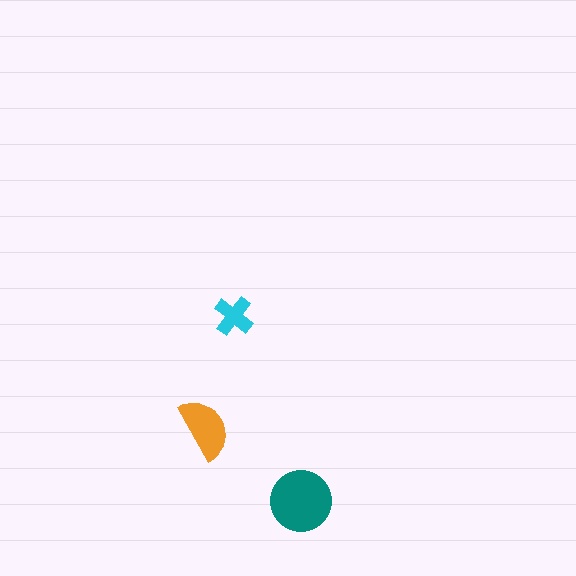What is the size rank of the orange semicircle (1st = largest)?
2nd.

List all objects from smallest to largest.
The cyan cross, the orange semicircle, the teal circle.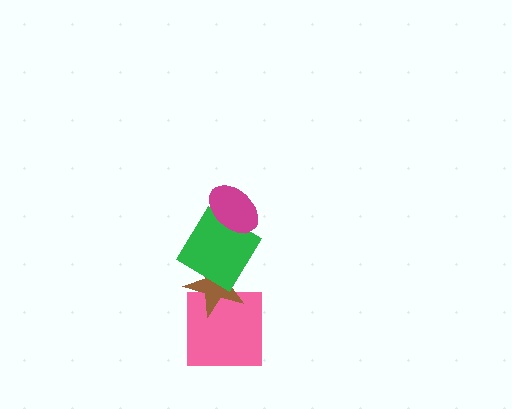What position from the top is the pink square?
The pink square is 4th from the top.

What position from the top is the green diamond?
The green diamond is 2nd from the top.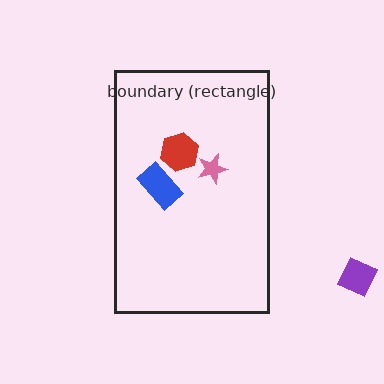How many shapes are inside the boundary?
3 inside, 1 outside.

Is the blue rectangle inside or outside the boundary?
Inside.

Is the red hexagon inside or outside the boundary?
Inside.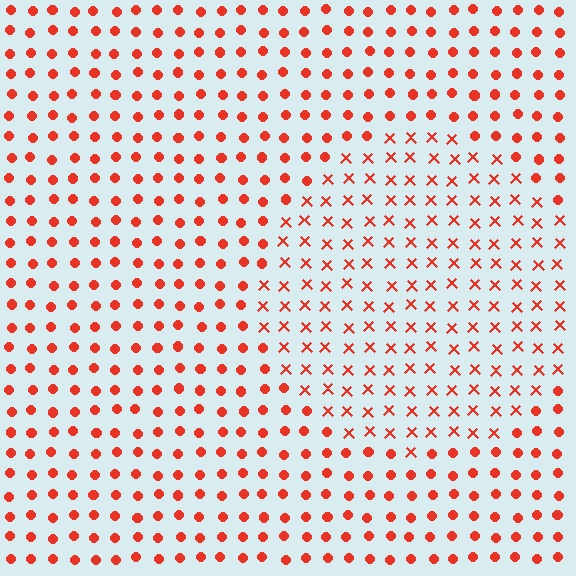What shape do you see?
I see a circle.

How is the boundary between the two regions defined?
The boundary is defined by a change in element shape: X marks inside vs. circles outside. All elements share the same color and spacing.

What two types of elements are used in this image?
The image uses X marks inside the circle region and circles outside it.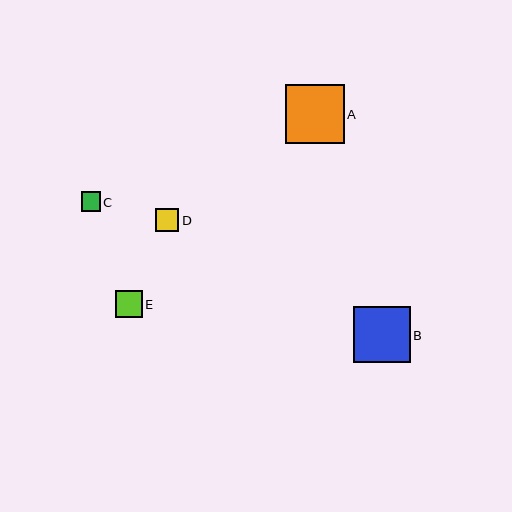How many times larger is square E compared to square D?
Square E is approximately 1.2 times the size of square D.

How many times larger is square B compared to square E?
Square B is approximately 2.1 times the size of square E.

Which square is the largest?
Square A is the largest with a size of approximately 59 pixels.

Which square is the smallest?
Square C is the smallest with a size of approximately 19 pixels.